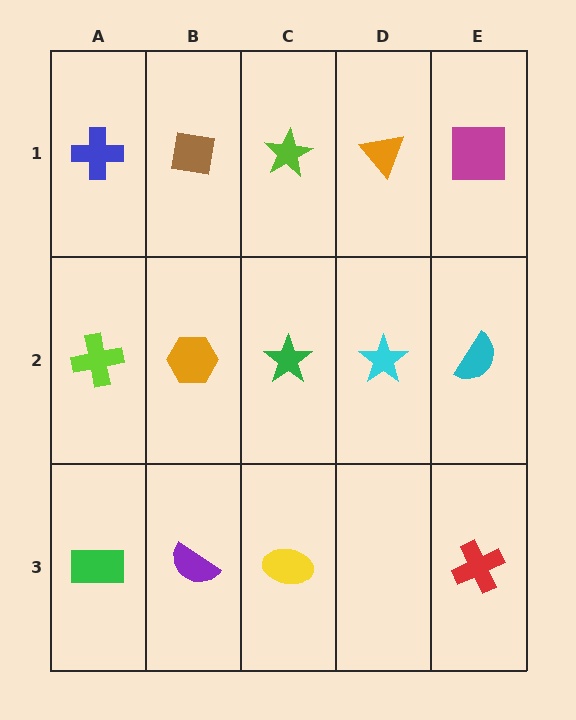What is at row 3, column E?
A red cross.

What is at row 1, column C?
A lime star.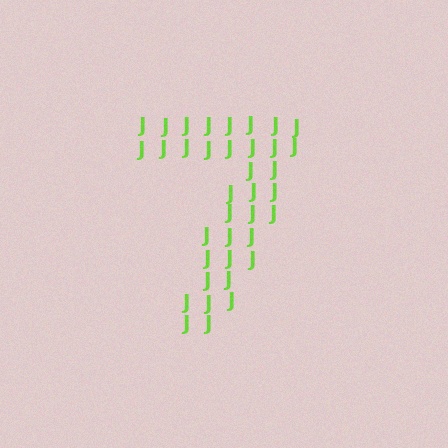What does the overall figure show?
The overall figure shows the digit 7.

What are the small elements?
The small elements are letter J's.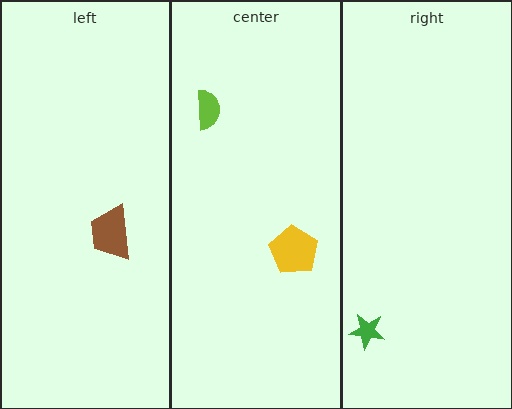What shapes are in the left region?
The brown trapezoid.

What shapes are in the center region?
The lime semicircle, the yellow pentagon.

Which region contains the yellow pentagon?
The center region.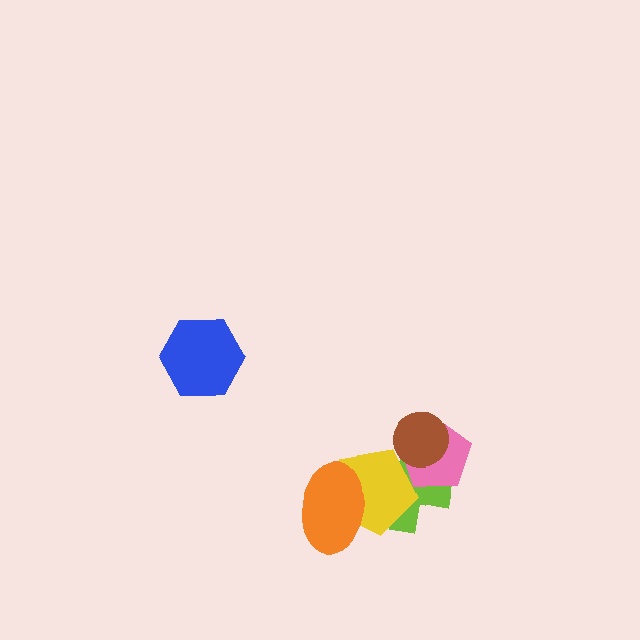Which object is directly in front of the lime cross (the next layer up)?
The yellow pentagon is directly in front of the lime cross.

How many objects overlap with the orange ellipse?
2 objects overlap with the orange ellipse.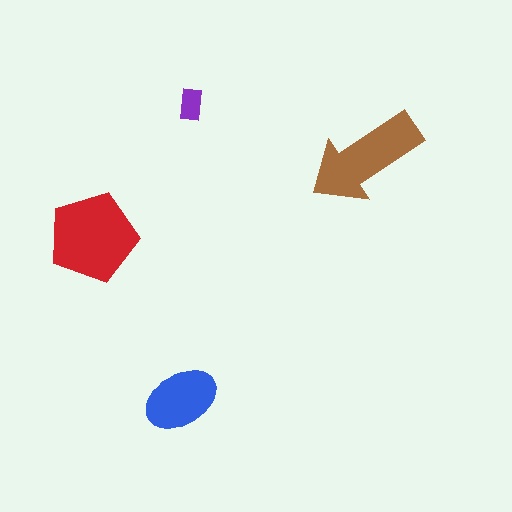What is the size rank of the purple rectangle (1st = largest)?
4th.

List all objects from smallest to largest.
The purple rectangle, the blue ellipse, the brown arrow, the red pentagon.